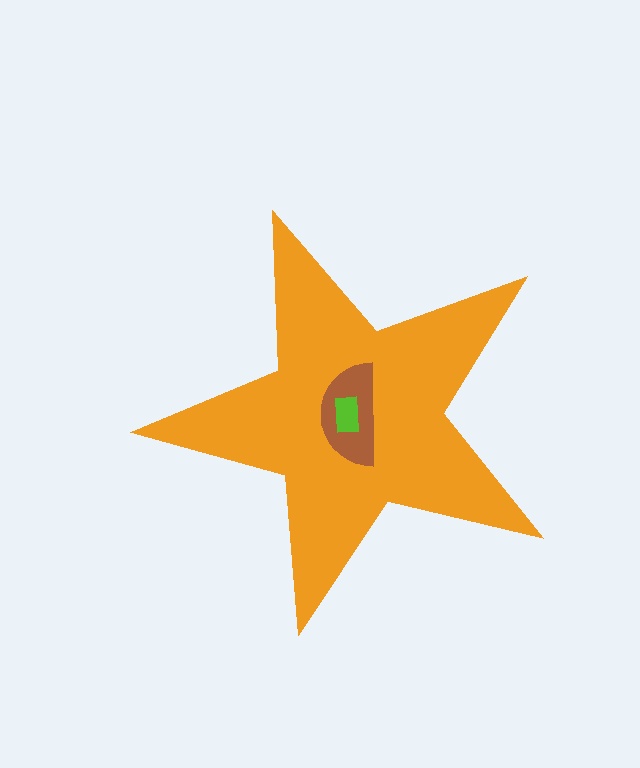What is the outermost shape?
The orange star.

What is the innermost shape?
The lime rectangle.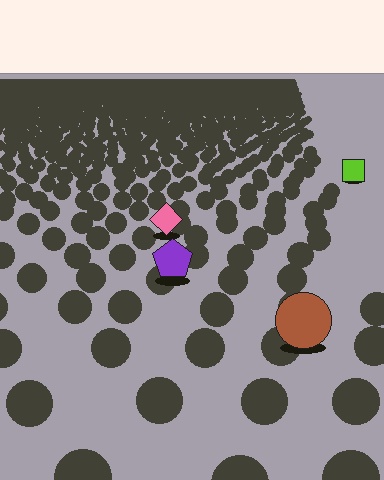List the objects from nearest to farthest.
From nearest to farthest: the brown circle, the purple pentagon, the pink diamond, the lime square.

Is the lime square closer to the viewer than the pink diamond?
No. The pink diamond is closer — you can tell from the texture gradient: the ground texture is coarser near it.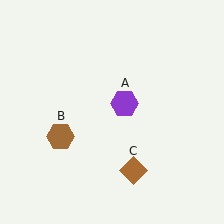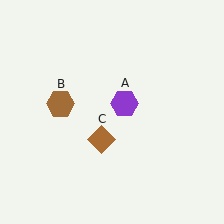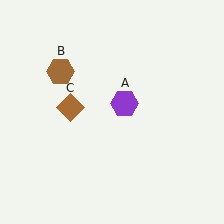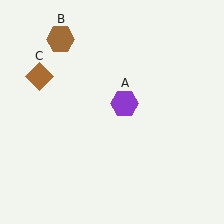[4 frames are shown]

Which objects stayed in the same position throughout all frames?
Purple hexagon (object A) remained stationary.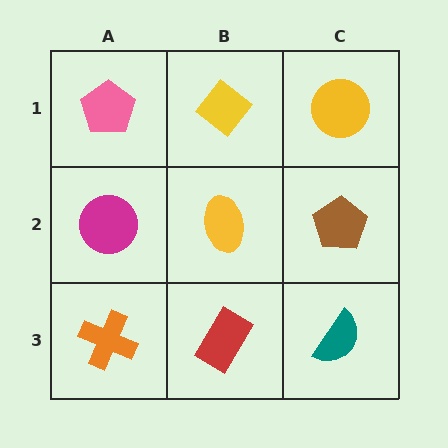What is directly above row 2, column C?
A yellow circle.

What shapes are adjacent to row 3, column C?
A brown pentagon (row 2, column C), a red rectangle (row 3, column B).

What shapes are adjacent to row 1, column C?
A brown pentagon (row 2, column C), a yellow diamond (row 1, column B).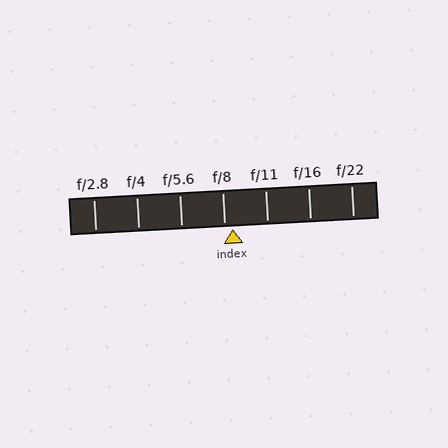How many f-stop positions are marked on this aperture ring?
There are 7 f-stop positions marked.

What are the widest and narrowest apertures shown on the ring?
The widest aperture shown is f/2.8 and the narrowest is f/22.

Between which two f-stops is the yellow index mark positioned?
The index mark is between f/8 and f/11.